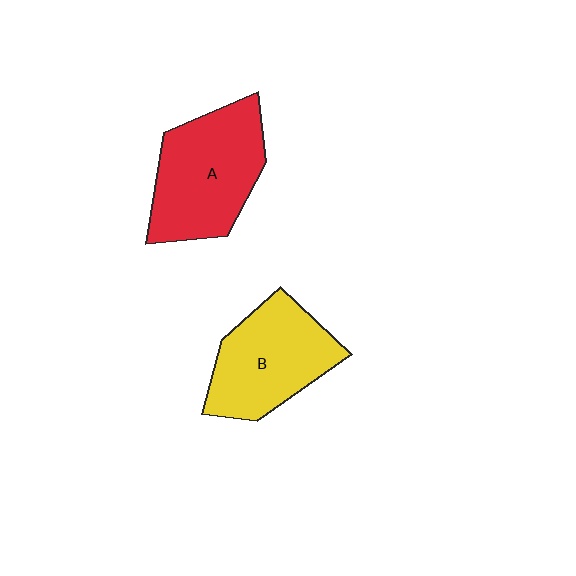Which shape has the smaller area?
Shape B (yellow).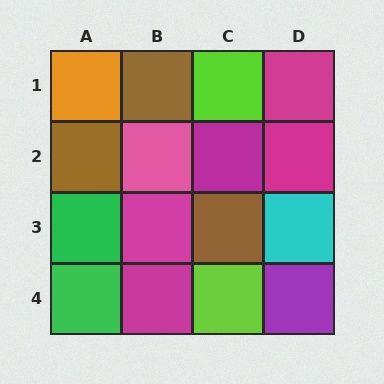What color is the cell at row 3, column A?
Green.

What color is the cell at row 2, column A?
Brown.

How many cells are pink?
1 cell is pink.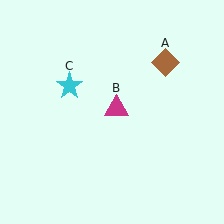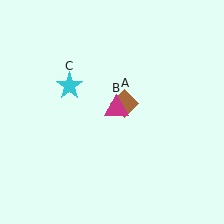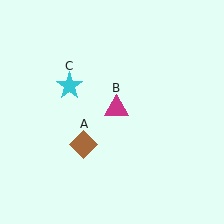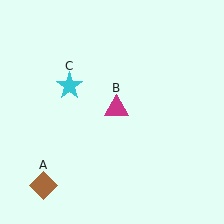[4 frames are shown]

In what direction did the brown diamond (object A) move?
The brown diamond (object A) moved down and to the left.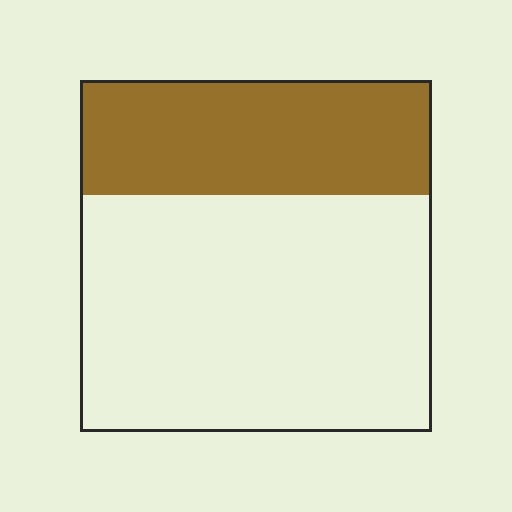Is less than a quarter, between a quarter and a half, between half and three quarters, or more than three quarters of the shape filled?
Between a quarter and a half.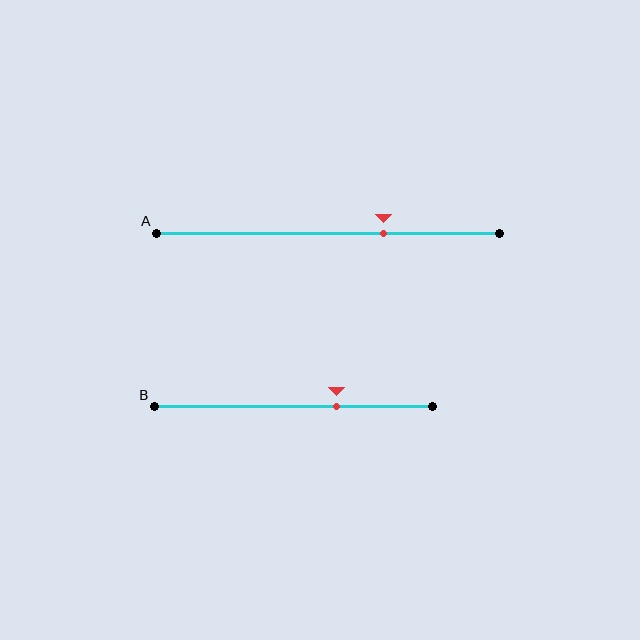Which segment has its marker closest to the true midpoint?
Segment B has its marker closest to the true midpoint.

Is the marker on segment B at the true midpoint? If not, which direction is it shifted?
No, the marker on segment B is shifted to the right by about 16% of the segment length.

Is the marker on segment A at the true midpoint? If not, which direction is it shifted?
No, the marker on segment A is shifted to the right by about 16% of the segment length.